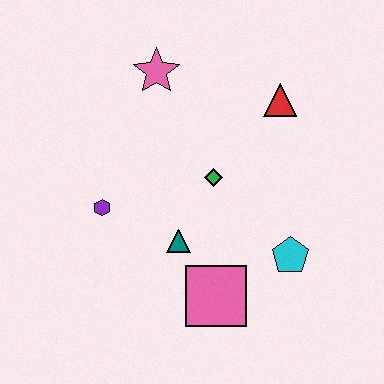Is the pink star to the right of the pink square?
No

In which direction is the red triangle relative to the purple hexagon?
The red triangle is to the right of the purple hexagon.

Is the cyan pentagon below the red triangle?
Yes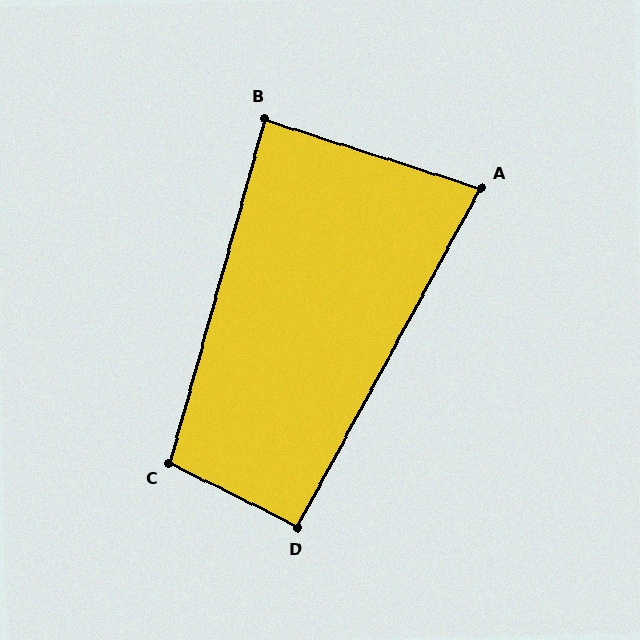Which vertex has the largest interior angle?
C, at approximately 101 degrees.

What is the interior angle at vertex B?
Approximately 88 degrees (approximately right).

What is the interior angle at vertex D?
Approximately 92 degrees (approximately right).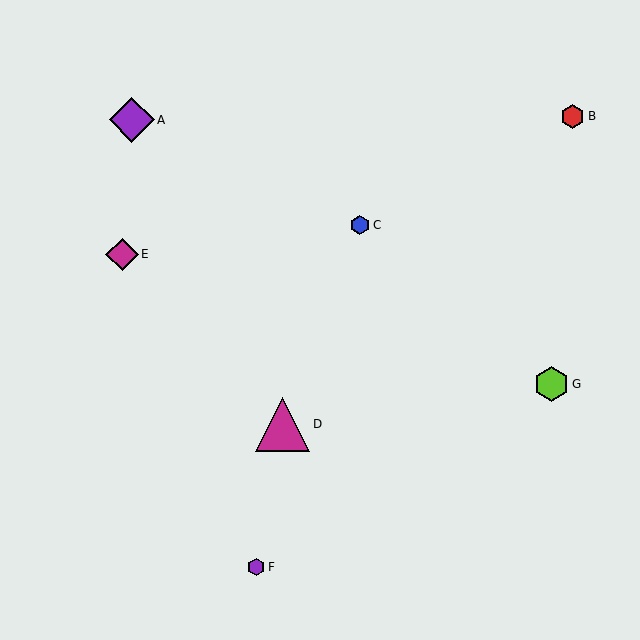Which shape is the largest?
The magenta triangle (labeled D) is the largest.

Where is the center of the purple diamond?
The center of the purple diamond is at (132, 120).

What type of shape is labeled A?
Shape A is a purple diamond.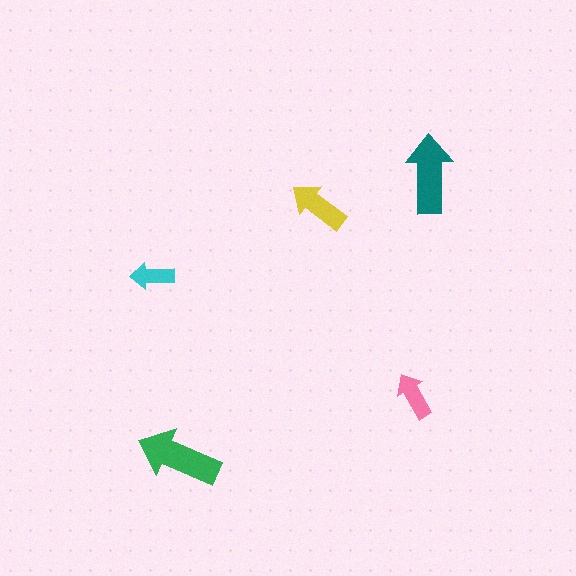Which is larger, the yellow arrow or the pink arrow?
The yellow one.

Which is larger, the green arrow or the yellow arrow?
The green one.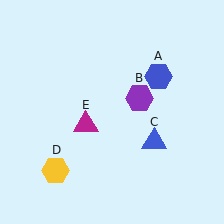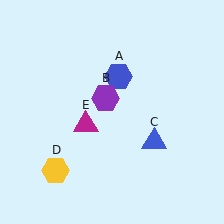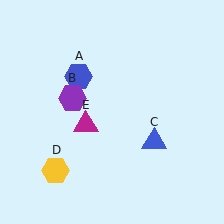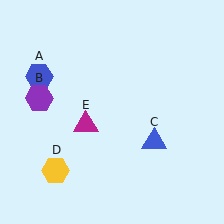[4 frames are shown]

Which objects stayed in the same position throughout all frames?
Blue triangle (object C) and yellow hexagon (object D) and magenta triangle (object E) remained stationary.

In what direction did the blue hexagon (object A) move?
The blue hexagon (object A) moved left.